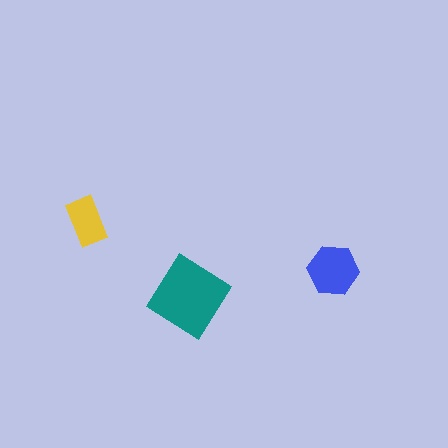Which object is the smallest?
The yellow rectangle.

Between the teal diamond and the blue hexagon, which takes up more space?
The teal diamond.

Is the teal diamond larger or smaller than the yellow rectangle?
Larger.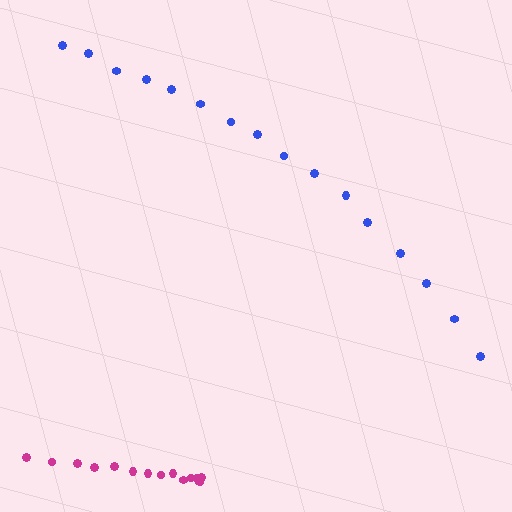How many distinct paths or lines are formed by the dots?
There are 2 distinct paths.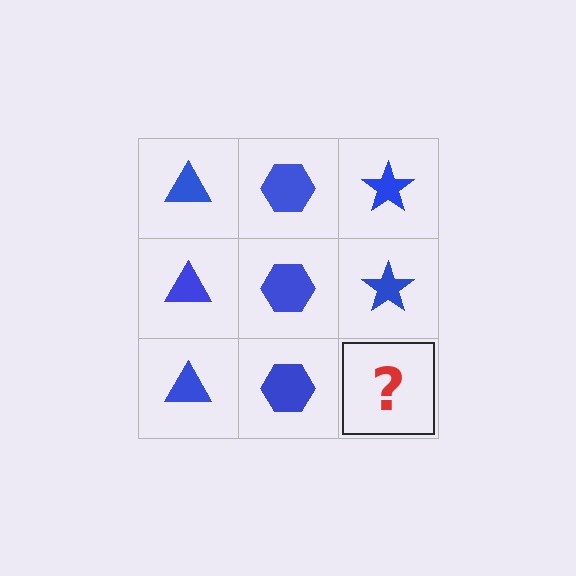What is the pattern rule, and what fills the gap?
The rule is that each column has a consistent shape. The gap should be filled with a blue star.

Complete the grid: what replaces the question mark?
The question mark should be replaced with a blue star.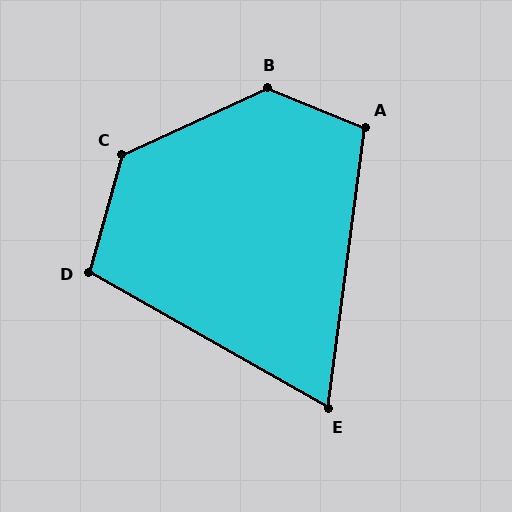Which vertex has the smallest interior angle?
E, at approximately 68 degrees.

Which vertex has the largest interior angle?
B, at approximately 133 degrees.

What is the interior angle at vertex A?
Approximately 105 degrees (obtuse).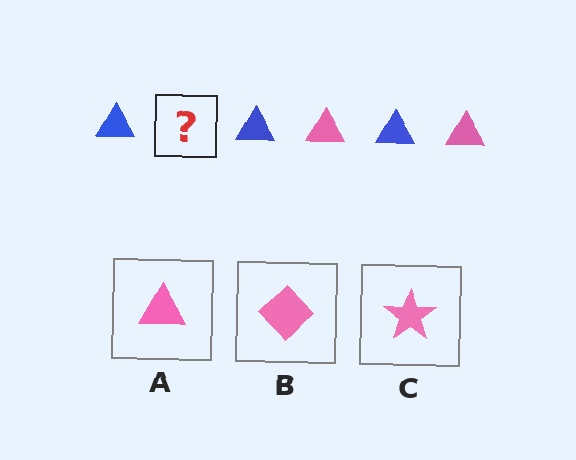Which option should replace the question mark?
Option A.